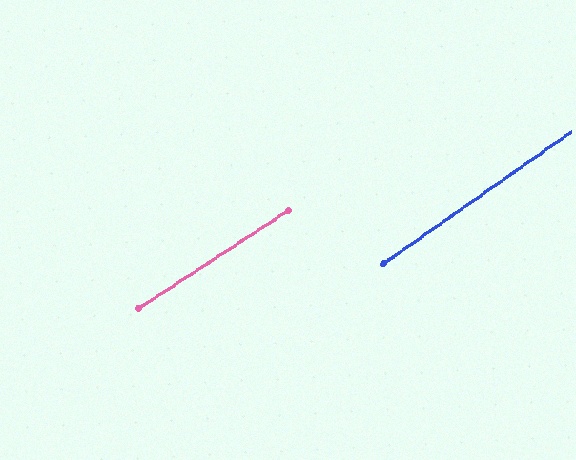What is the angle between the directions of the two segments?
Approximately 2 degrees.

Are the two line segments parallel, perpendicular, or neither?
Parallel — their directions differ by only 1.9°.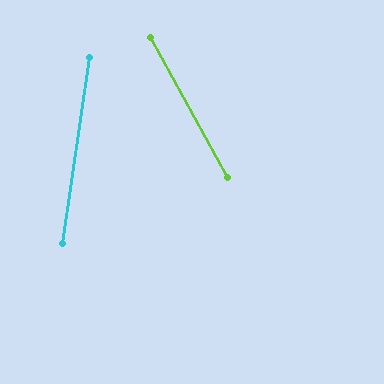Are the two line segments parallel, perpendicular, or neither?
Neither parallel nor perpendicular — they differ by about 37°.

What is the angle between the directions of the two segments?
Approximately 37 degrees.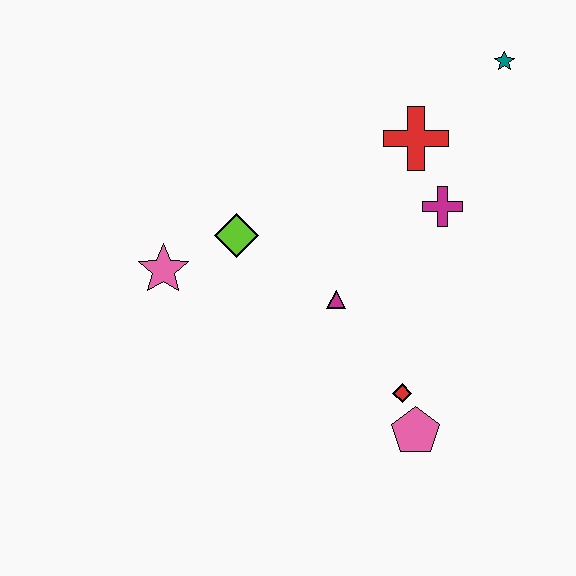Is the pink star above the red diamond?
Yes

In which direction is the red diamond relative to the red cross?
The red diamond is below the red cross.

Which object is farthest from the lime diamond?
The teal star is farthest from the lime diamond.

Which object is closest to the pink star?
The lime diamond is closest to the pink star.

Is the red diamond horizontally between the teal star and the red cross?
No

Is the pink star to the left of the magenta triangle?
Yes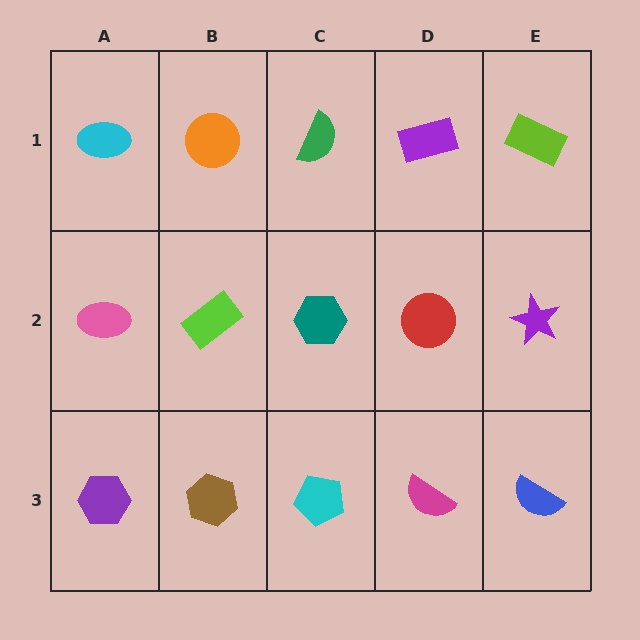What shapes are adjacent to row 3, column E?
A purple star (row 2, column E), a magenta semicircle (row 3, column D).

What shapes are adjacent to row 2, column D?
A purple rectangle (row 1, column D), a magenta semicircle (row 3, column D), a teal hexagon (row 2, column C), a purple star (row 2, column E).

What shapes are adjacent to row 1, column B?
A lime rectangle (row 2, column B), a cyan ellipse (row 1, column A), a green semicircle (row 1, column C).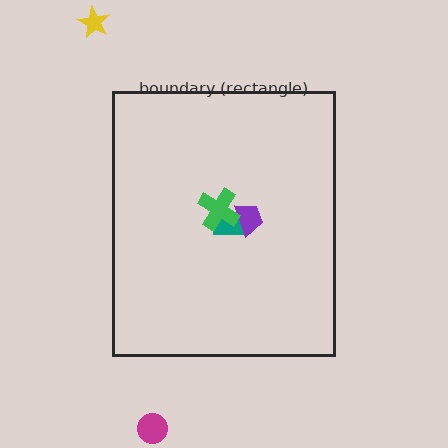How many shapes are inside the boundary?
3 inside, 2 outside.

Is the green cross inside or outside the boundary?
Inside.